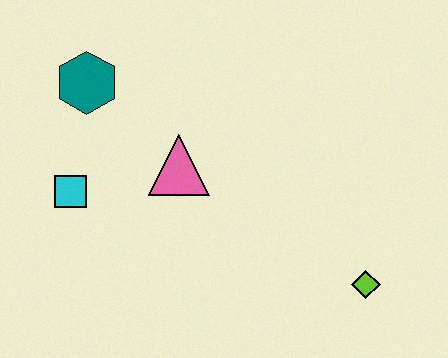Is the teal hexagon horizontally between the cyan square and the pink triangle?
Yes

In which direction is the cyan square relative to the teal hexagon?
The cyan square is below the teal hexagon.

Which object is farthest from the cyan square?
The lime diamond is farthest from the cyan square.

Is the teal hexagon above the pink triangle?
Yes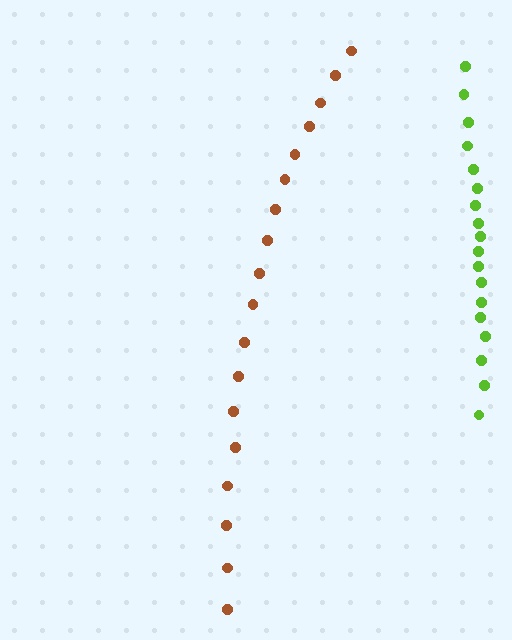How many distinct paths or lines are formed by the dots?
There are 2 distinct paths.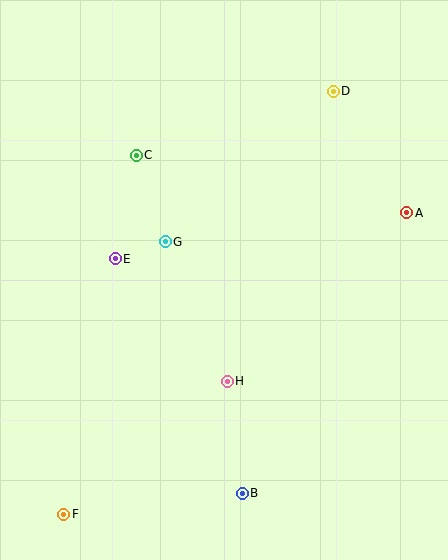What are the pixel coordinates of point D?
Point D is at (333, 91).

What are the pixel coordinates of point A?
Point A is at (407, 213).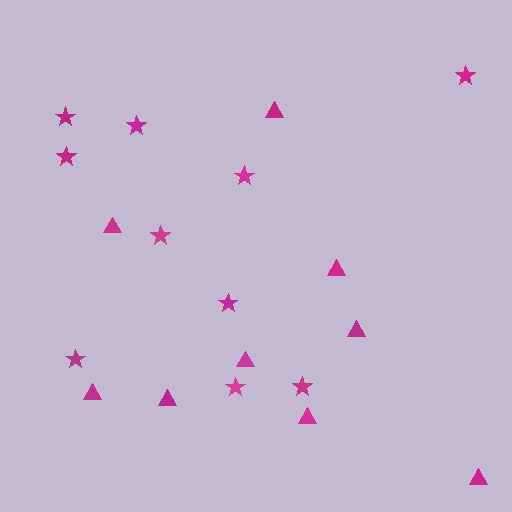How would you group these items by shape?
There are 2 groups: one group of triangles (9) and one group of stars (10).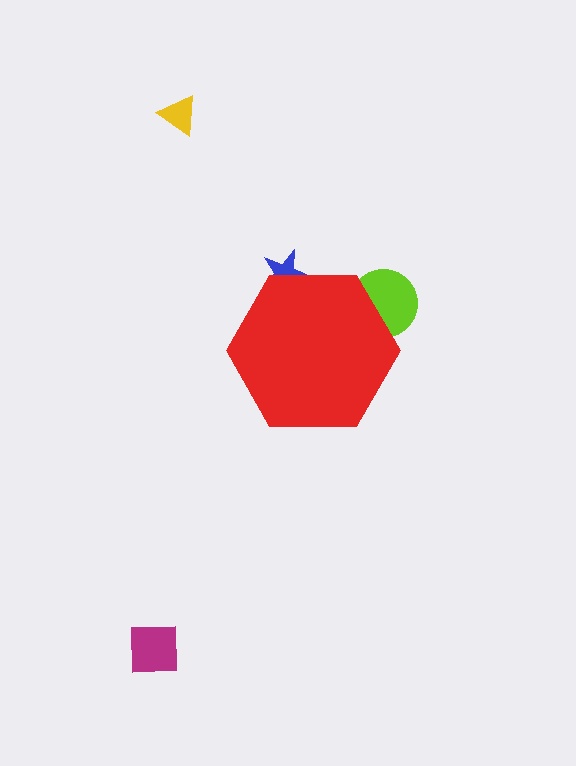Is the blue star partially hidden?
Yes, the blue star is partially hidden behind the red hexagon.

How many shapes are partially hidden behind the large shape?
2 shapes are partially hidden.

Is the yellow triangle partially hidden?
No, the yellow triangle is fully visible.